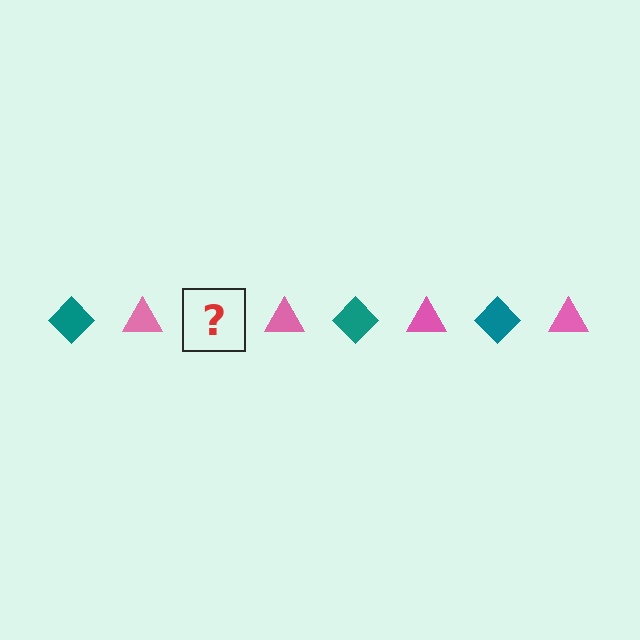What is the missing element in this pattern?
The missing element is a teal diamond.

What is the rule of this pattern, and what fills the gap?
The rule is that the pattern alternates between teal diamond and pink triangle. The gap should be filled with a teal diamond.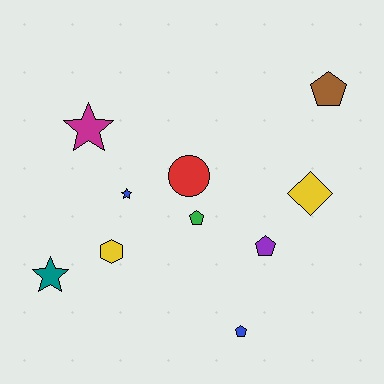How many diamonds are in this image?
There is 1 diamond.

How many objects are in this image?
There are 10 objects.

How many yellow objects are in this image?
There are 2 yellow objects.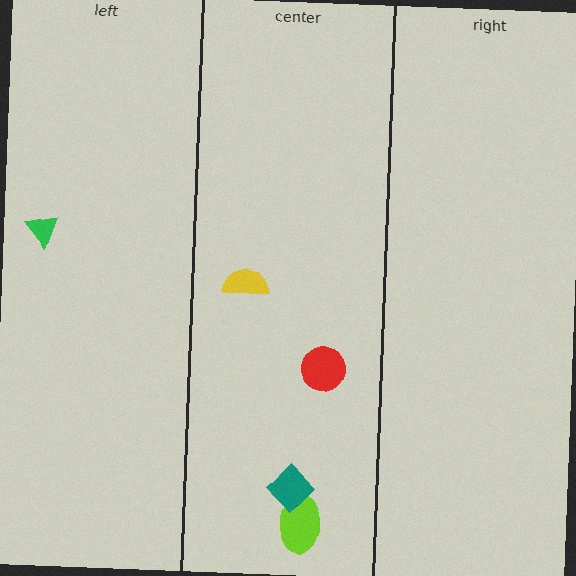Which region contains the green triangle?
The left region.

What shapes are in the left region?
The green triangle.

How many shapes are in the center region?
4.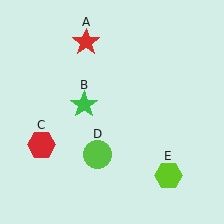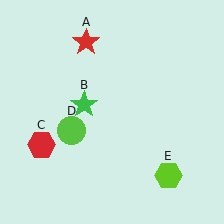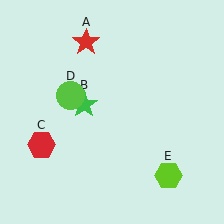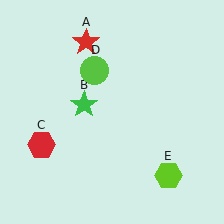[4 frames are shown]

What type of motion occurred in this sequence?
The lime circle (object D) rotated clockwise around the center of the scene.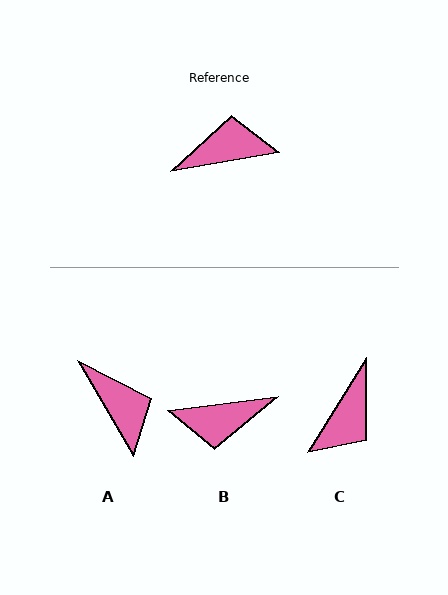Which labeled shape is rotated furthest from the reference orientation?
B, about 177 degrees away.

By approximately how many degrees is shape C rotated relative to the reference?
Approximately 132 degrees clockwise.